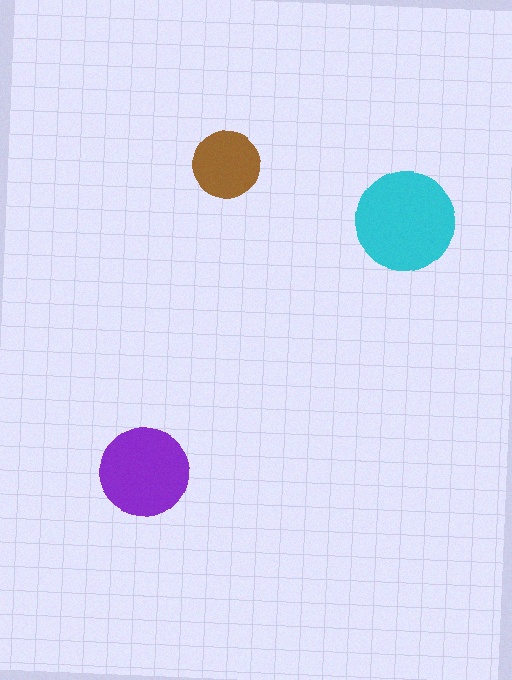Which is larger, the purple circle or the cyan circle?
The cyan one.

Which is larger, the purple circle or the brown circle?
The purple one.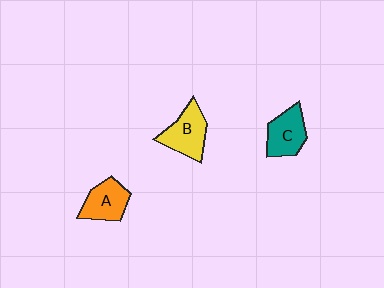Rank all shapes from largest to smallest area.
From largest to smallest: B (yellow), C (teal), A (orange).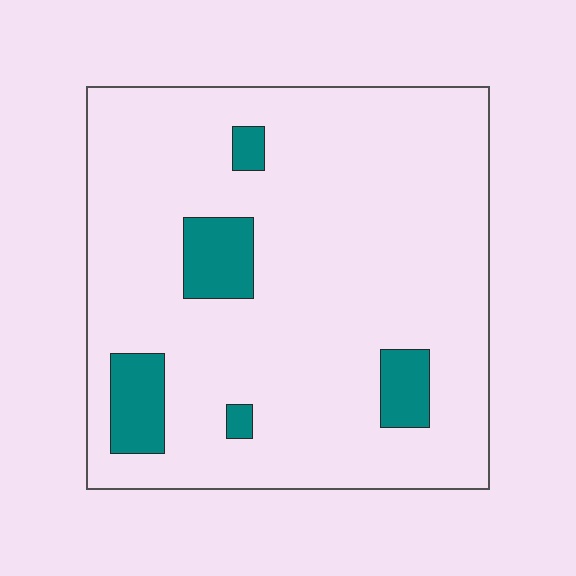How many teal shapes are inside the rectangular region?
5.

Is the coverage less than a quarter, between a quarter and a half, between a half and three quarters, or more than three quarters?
Less than a quarter.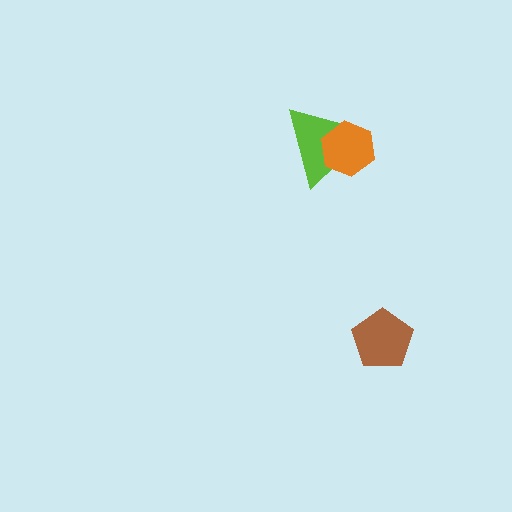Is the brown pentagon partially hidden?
No, no other shape covers it.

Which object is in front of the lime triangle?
The orange hexagon is in front of the lime triangle.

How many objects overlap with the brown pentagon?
0 objects overlap with the brown pentagon.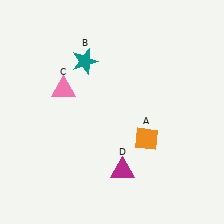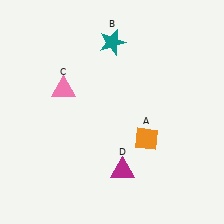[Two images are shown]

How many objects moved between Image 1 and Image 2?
1 object moved between the two images.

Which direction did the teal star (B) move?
The teal star (B) moved right.